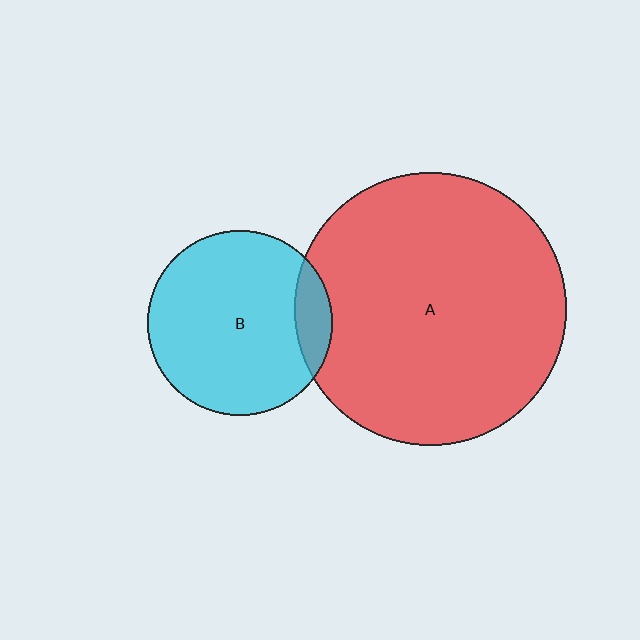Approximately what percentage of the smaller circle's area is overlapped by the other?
Approximately 10%.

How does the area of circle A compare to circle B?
Approximately 2.2 times.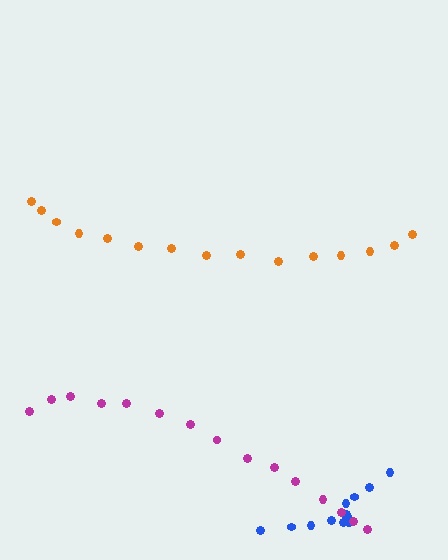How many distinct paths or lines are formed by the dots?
There are 3 distinct paths.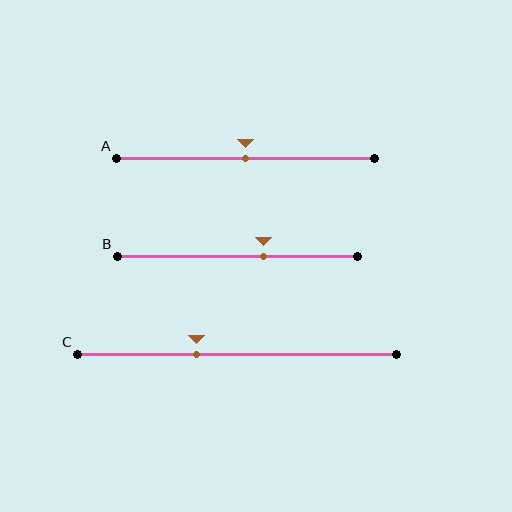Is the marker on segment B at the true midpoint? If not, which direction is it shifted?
No, the marker on segment B is shifted to the right by about 11% of the segment length.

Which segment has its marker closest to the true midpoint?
Segment A has its marker closest to the true midpoint.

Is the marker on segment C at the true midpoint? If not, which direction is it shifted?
No, the marker on segment C is shifted to the left by about 13% of the segment length.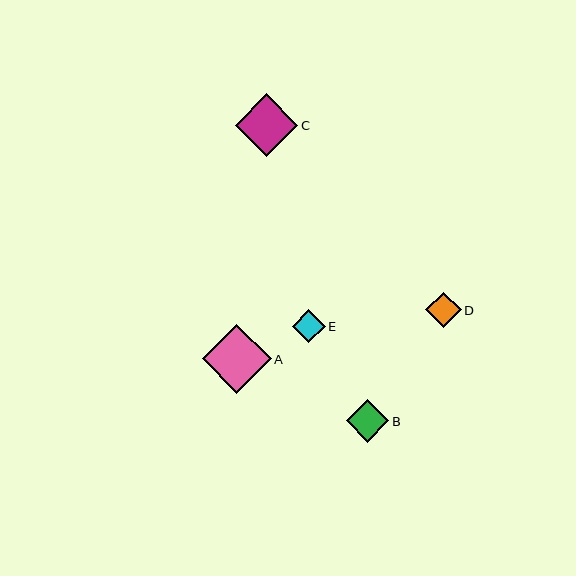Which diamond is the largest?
Diamond A is the largest with a size of approximately 69 pixels.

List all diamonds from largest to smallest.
From largest to smallest: A, C, B, D, E.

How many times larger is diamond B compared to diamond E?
Diamond B is approximately 1.3 times the size of diamond E.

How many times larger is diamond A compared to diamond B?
Diamond A is approximately 1.6 times the size of diamond B.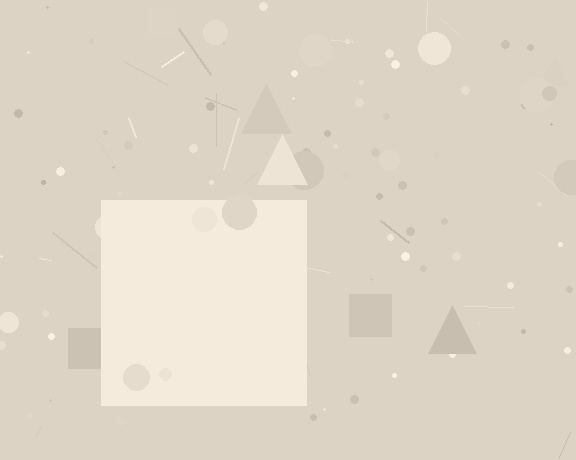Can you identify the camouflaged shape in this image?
The camouflaged shape is a square.